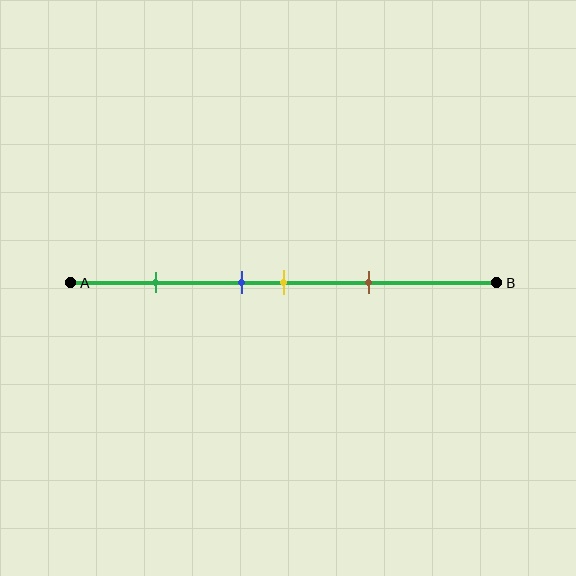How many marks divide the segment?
There are 4 marks dividing the segment.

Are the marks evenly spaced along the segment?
No, the marks are not evenly spaced.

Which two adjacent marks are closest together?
The blue and yellow marks are the closest adjacent pair.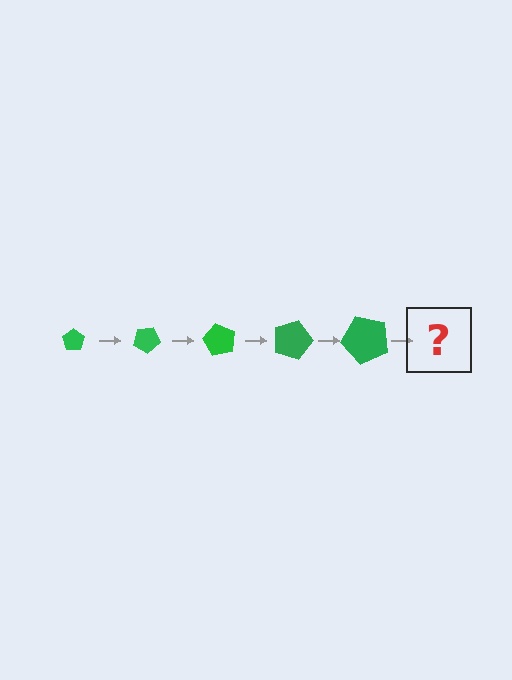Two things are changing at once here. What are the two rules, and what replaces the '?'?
The two rules are that the pentagon grows larger each step and it rotates 30 degrees each step. The '?' should be a pentagon, larger than the previous one and rotated 150 degrees from the start.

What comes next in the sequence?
The next element should be a pentagon, larger than the previous one and rotated 150 degrees from the start.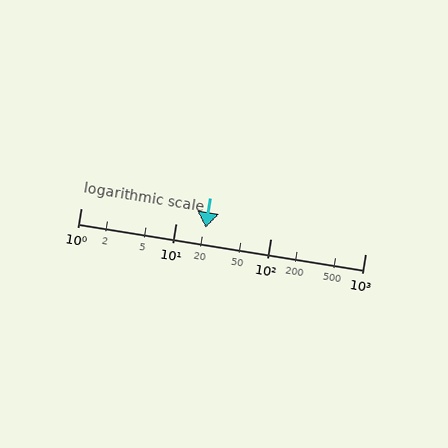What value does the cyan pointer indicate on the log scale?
The pointer indicates approximately 21.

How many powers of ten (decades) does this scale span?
The scale spans 3 decades, from 1 to 1000.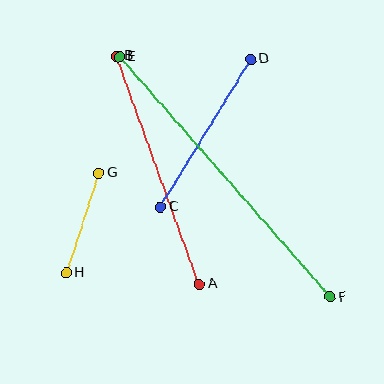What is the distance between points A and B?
The distance is approximately 243 pixels.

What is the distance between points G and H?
The distance is approximately 105 pixels.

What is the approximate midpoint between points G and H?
The midpoint is at approximately (82, 223) pixels.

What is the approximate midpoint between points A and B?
The midpoint is at approximately (158, 170) pixels.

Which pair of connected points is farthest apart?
Points E and F are farthest apart.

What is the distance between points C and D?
The distance is approximately 173 pixels.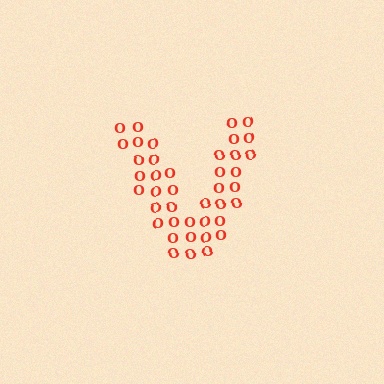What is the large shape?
The large shape is the letter V.